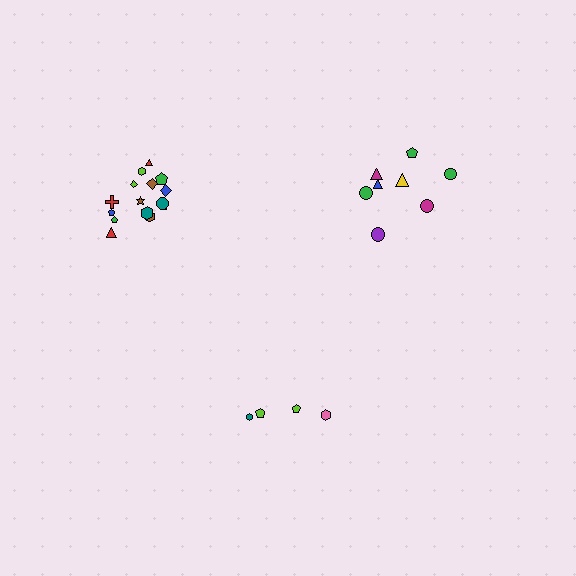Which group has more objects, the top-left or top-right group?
The top-left group.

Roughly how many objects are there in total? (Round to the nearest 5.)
Roughly 25 objects in total.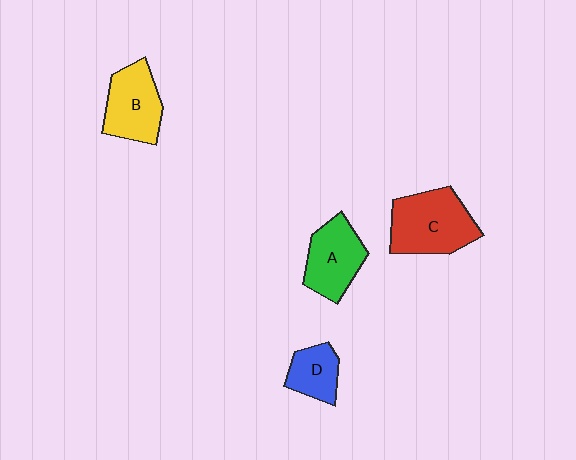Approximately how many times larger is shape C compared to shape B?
Approximately 1.2 times.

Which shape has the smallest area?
Shape D (blue).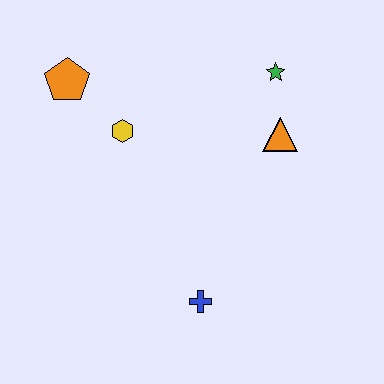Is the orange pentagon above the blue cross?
Yes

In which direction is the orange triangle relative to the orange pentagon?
The orange triangle is to the right of the orange pentagon.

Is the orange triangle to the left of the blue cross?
No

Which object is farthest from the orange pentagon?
The blue cross is farthest from the orange pentagon.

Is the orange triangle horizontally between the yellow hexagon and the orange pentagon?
No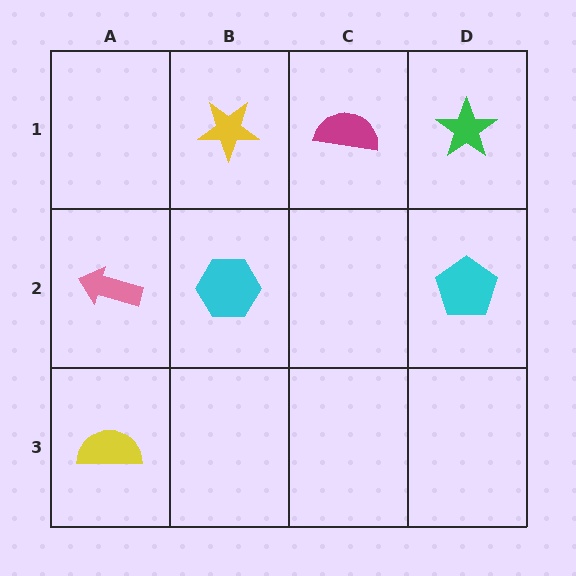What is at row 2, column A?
A pink arrow.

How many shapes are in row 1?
3 shapes.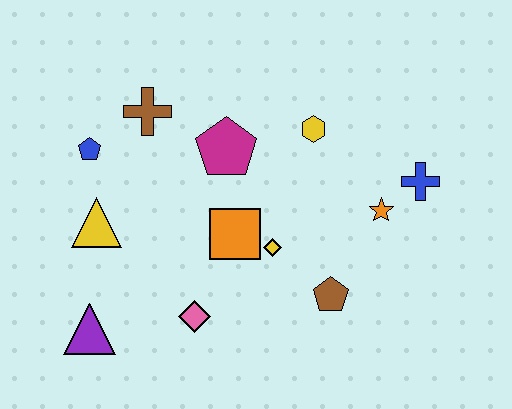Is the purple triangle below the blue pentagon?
Yes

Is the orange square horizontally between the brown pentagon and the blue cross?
No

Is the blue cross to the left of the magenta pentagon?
No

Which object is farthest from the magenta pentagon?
The purple triangle is farthest from the magenta pentagon.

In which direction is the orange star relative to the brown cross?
The orange star is to the right of the brown cross.